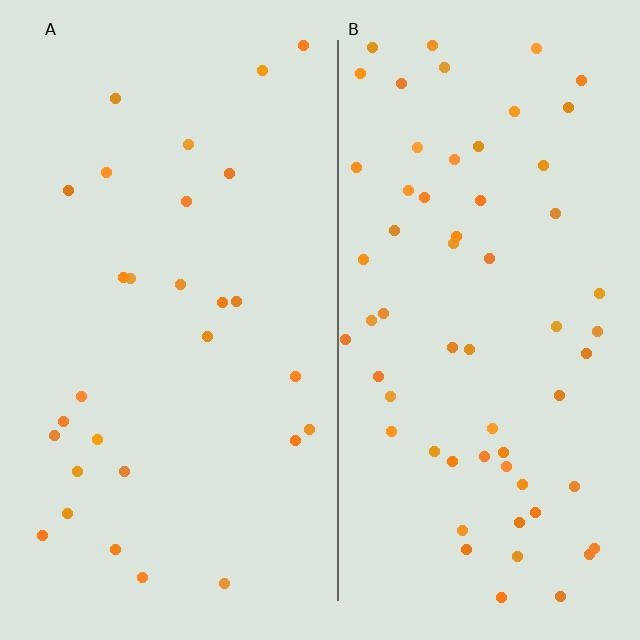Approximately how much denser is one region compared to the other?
Approximately 2.2× — region B over region A.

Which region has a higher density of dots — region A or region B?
B (the right).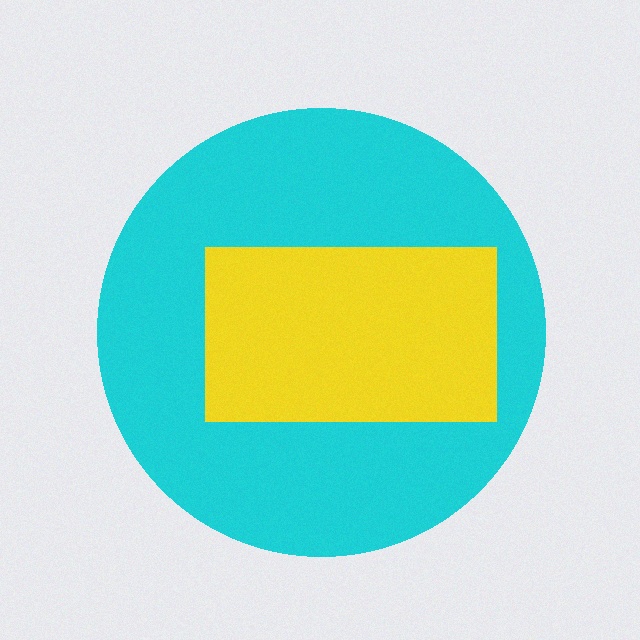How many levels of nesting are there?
2.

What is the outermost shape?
The cyan circle.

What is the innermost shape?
The yellow rectangle.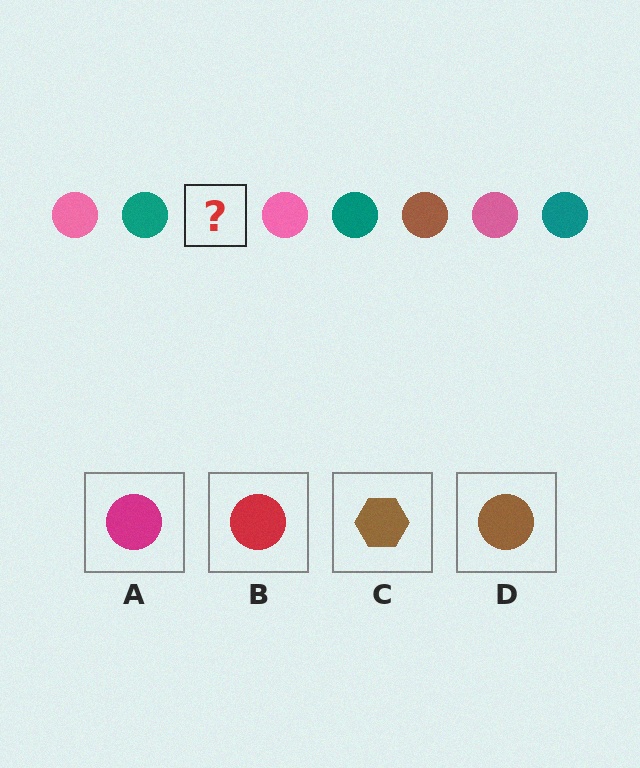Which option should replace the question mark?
Option D.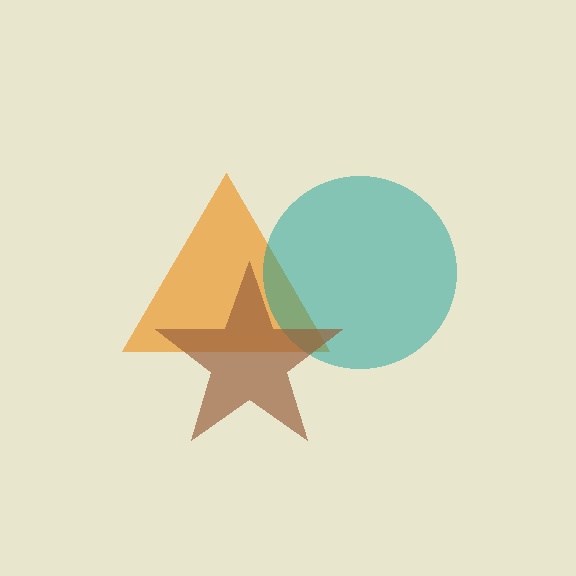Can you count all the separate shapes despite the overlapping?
Yes, there are 3 separate shapes.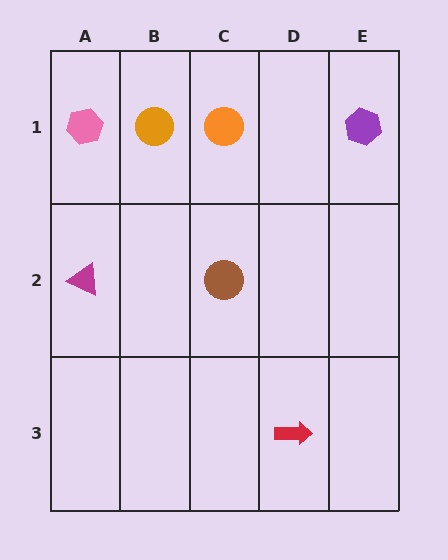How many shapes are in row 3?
1 shape.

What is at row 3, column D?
A red arrow.